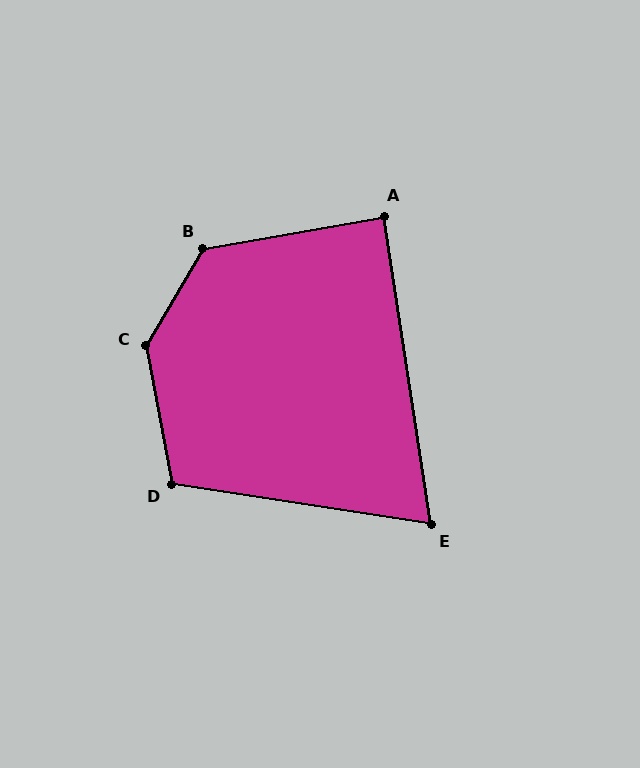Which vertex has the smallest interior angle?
E, at approximately 73 degrees.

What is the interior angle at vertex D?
Approximately 110 degrees (obtuse).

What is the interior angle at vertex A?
Approximately 89 degrees (approximately right).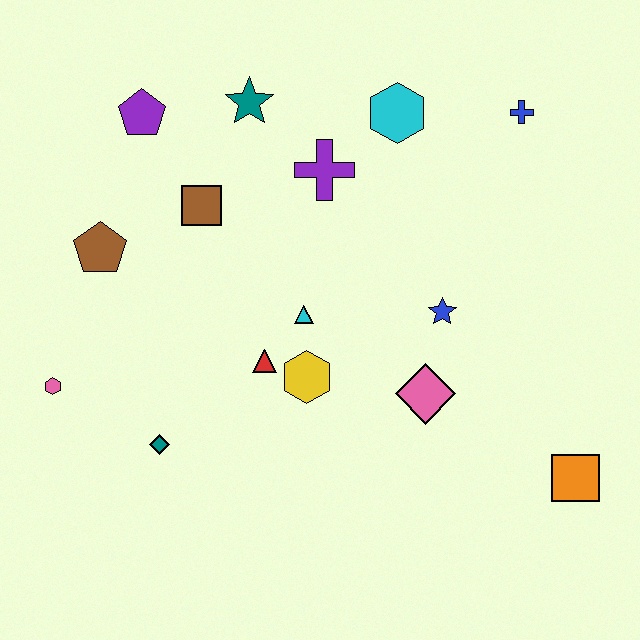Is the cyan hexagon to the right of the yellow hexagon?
Yes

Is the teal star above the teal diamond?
Yes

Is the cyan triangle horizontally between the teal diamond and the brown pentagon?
No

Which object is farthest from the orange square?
The purple pentagon is farthest from the orange square.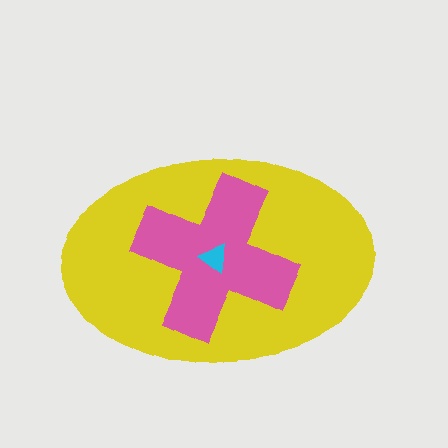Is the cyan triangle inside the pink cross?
Yes.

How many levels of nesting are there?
3.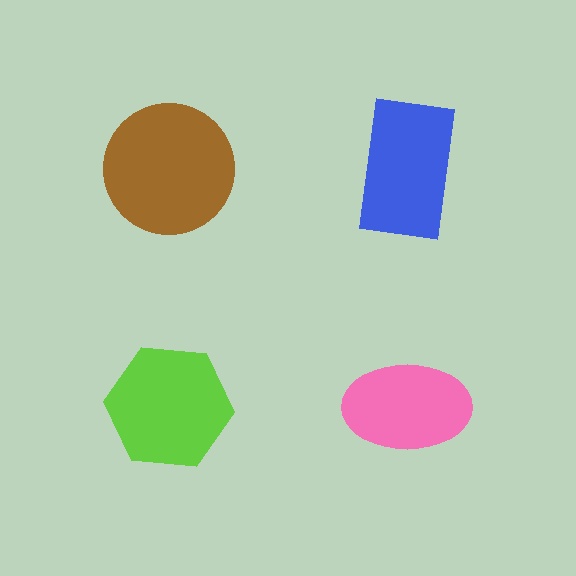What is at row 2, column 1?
A lime hexagon.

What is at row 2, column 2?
A pink ellipse.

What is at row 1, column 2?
A blue rectangle.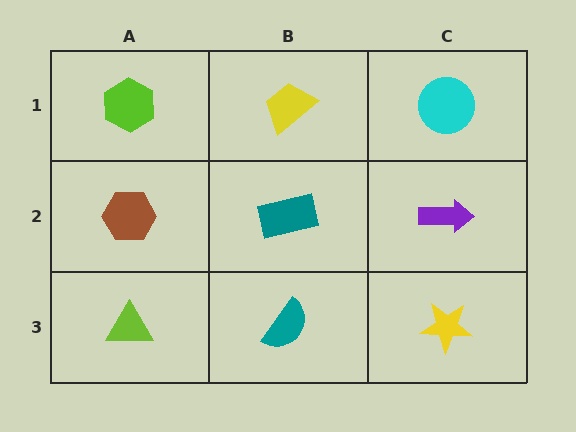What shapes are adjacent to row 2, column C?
A cyan circle (row 1, column C), a yellow star (row 3, column C), a teal rectangle (row 2, column B).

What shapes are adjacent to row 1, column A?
A brown hexagon (row 2, column A), a yellow trapezoid (row 1, column B).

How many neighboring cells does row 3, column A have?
2.